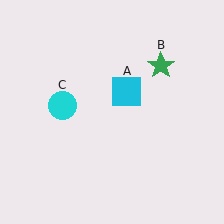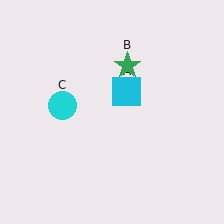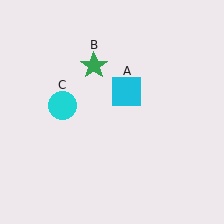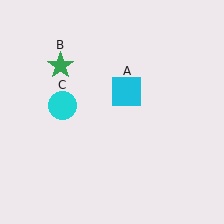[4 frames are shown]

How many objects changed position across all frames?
1 object changed position: green star (object B).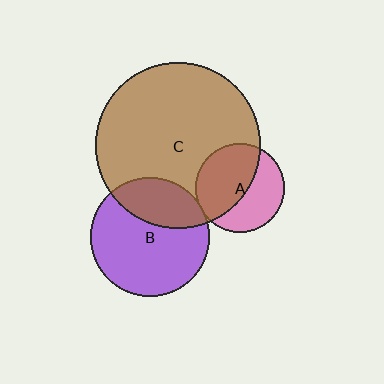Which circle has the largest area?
Circle C (brown).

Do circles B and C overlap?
Yes.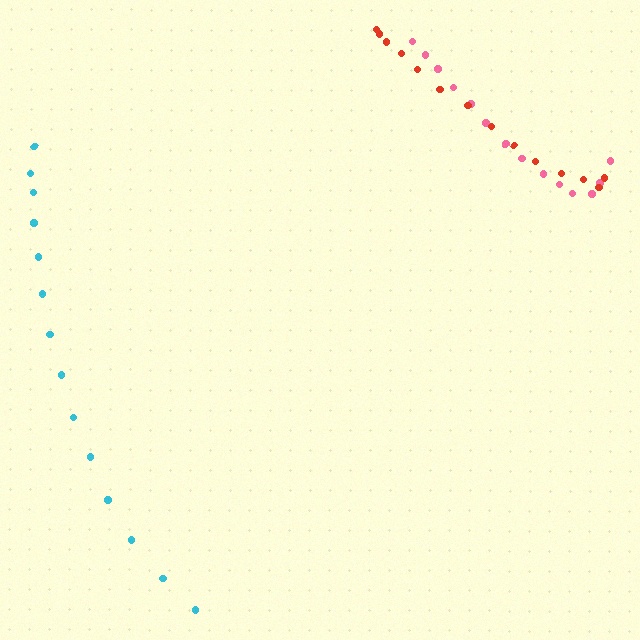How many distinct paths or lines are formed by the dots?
There are 3 distinct paths.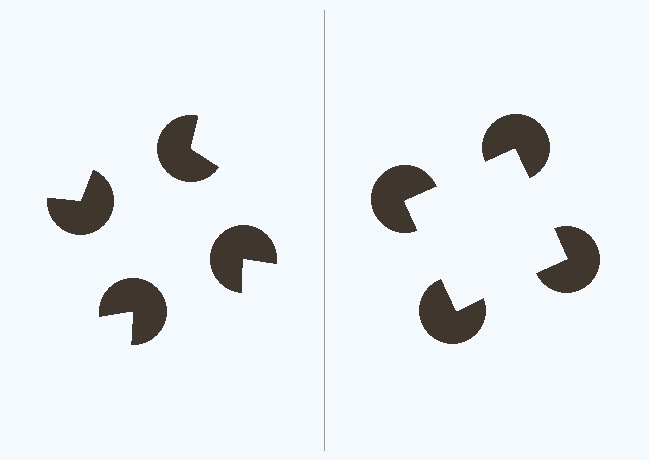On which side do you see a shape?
An illusory square appears on the right side. On the left side the wedge cuts are rotated, so no coherent shape forms.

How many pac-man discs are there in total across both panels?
8 — 4 on each side.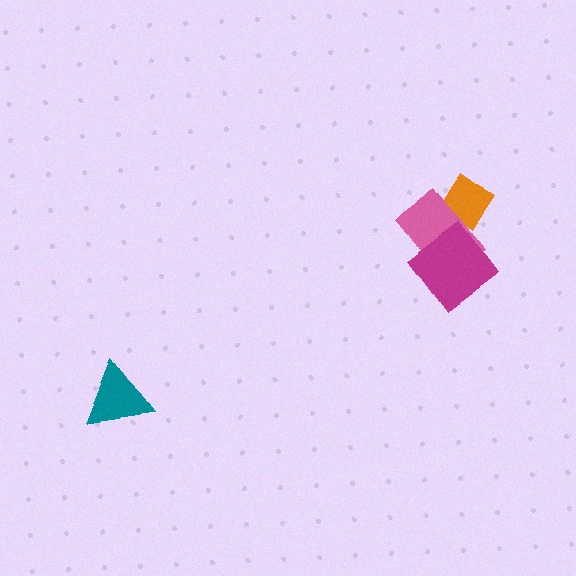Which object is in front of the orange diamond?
The pink rectangle is in front of the orange diamond.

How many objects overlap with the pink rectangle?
2 objects overlap with the pink rectangle.